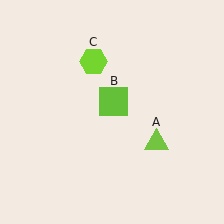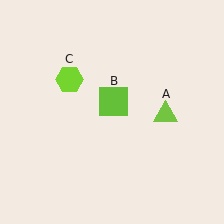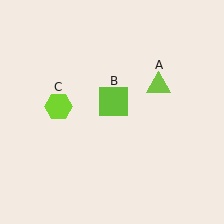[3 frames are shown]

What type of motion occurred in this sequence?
The lime triangle (object A), lime hexagon (object C) rotated counterclockwise around the center of the scene.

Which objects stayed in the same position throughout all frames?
Lime square (object B) remained stationary.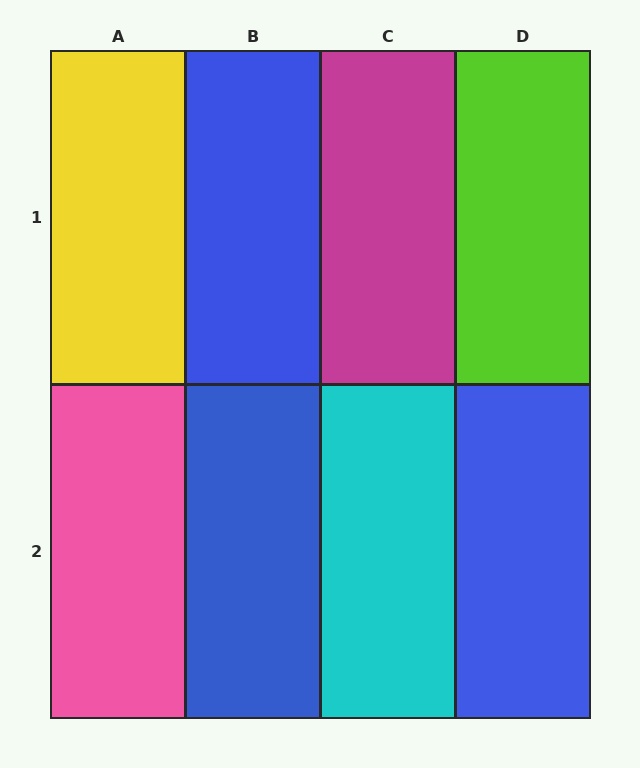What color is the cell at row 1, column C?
Magenta.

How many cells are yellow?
1 cell is yellow.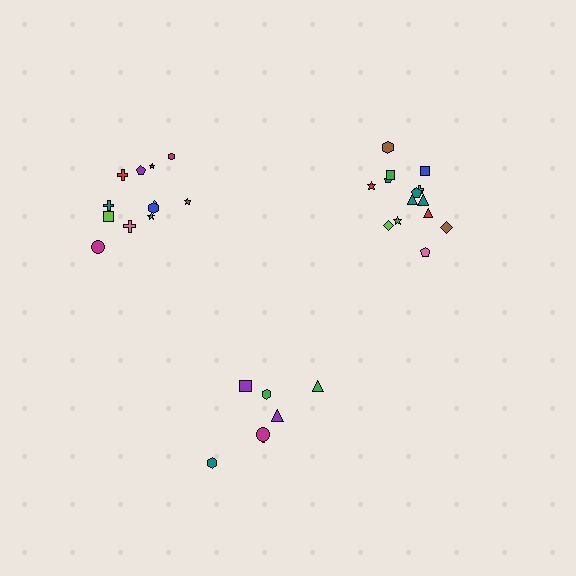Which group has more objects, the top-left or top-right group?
The top-right group.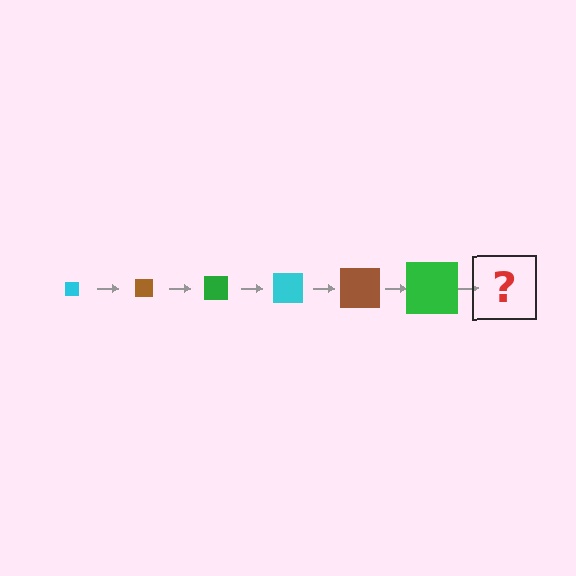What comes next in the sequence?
The next element should be a cyan square, larger than the previous one.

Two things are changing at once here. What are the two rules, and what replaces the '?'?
The two rules are that the square grows larger each step and the color cycles through cyan, brown, and green. The '?' should be a cyan square, larger than the previous one.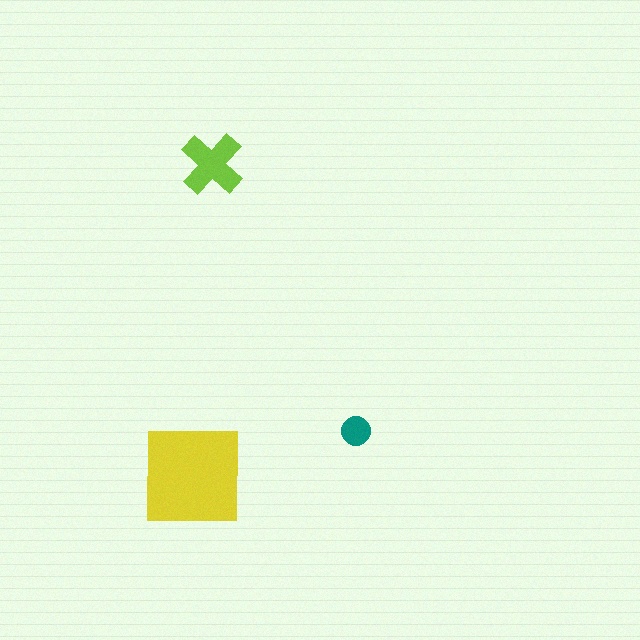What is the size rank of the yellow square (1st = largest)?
1st.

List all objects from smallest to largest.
The teal circle, the lime cross, the yellow square.